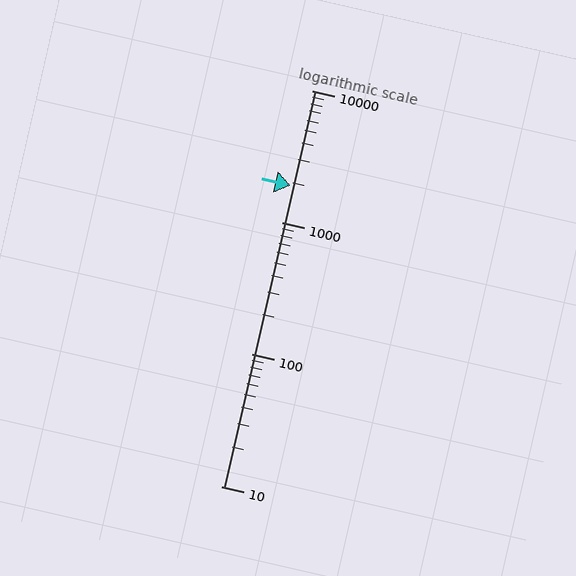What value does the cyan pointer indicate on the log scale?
The pointer indicates approximately 1900.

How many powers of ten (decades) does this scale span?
The scale spans 3 decades, from 10 to 10000.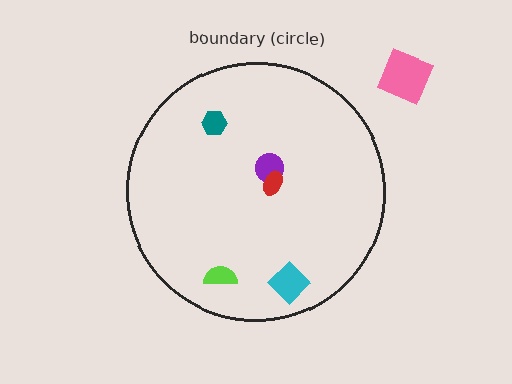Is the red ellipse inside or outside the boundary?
Inside.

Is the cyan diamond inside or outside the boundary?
Inside.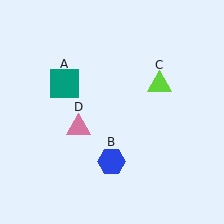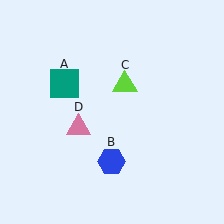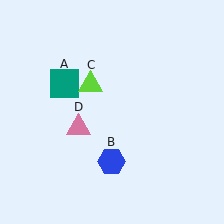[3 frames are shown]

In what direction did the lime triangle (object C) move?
The lime triangle (object C) moved left.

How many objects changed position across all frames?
1 object changed position: lime triangle (object C).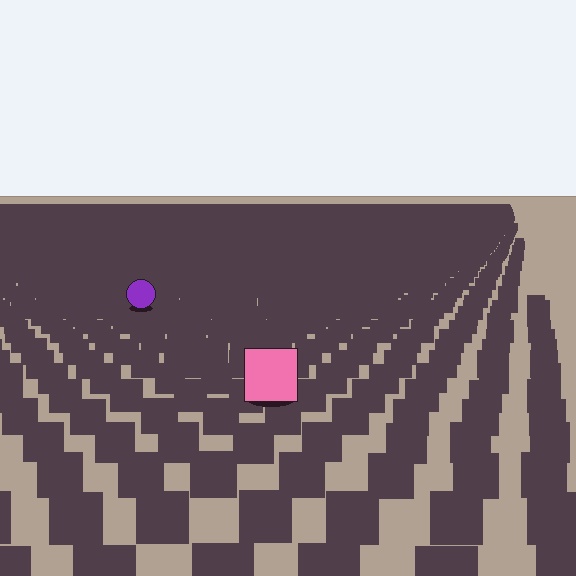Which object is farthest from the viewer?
The purple circle is farthest from the viewer. It appears smaller and the ground texture around it is denser.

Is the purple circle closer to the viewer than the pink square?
No. The pink square is closer — you can tell from the texture gradient: the ground texture is coarser near it.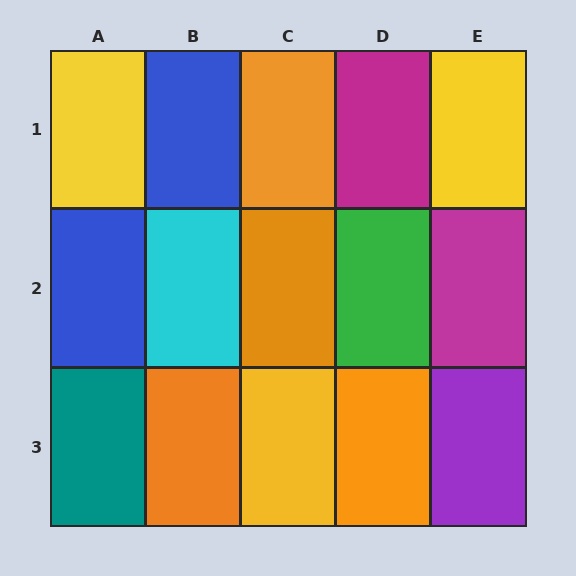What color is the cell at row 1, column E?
Yellow.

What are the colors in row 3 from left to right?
Teal, orange, yellow, orange, purple.